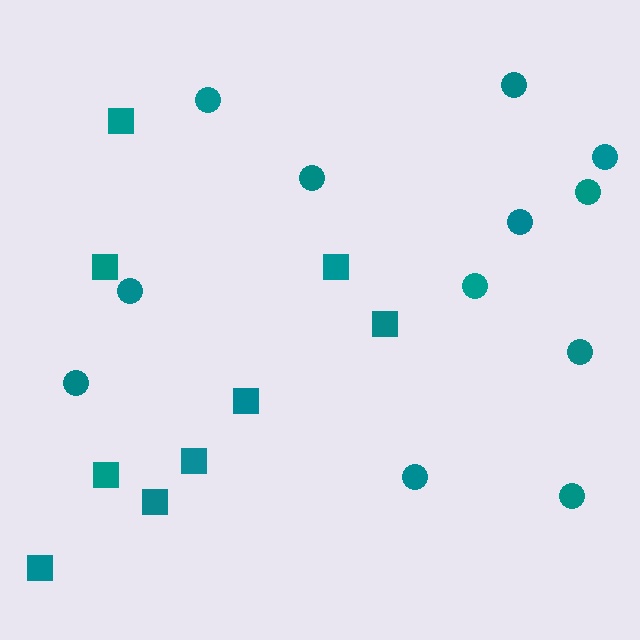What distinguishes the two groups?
There are 2 groups: one group of squares (9) and one group of circles (12).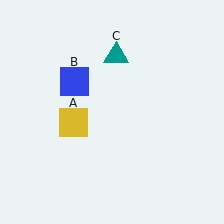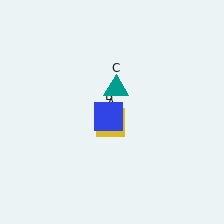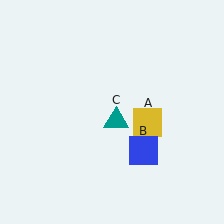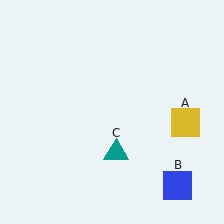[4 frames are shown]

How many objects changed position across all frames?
3 objects changed position: yellow square (object A), blue square (object B), teal triangle (object C).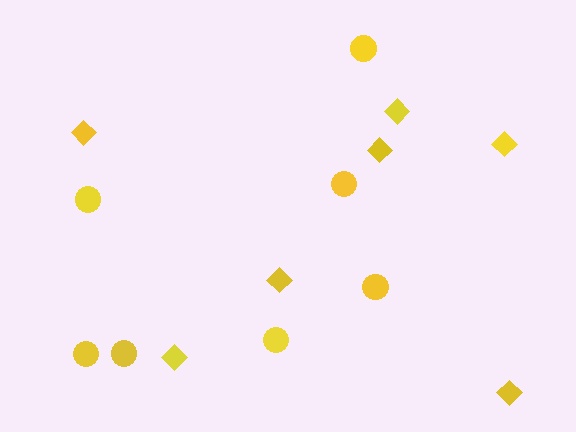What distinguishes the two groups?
There are 2 groups: one group of circles (7) and one group of diamonds (7).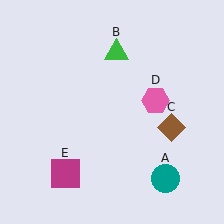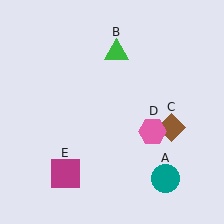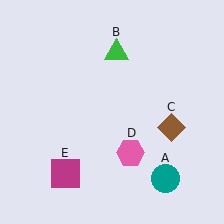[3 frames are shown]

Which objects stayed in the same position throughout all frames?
Teal circle (object A) and green triangle (object B) and brown diamond (object C) and magenta square (object E) remained stationary.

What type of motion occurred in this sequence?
The pink hexagon (object D) rotated clockwise around the center of the scene.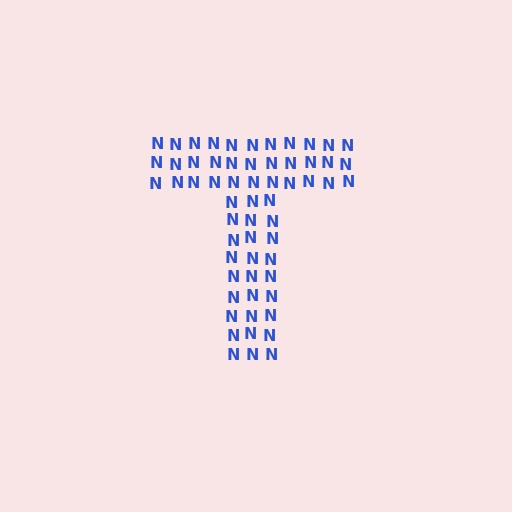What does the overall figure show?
The overall figure shows the letter T.